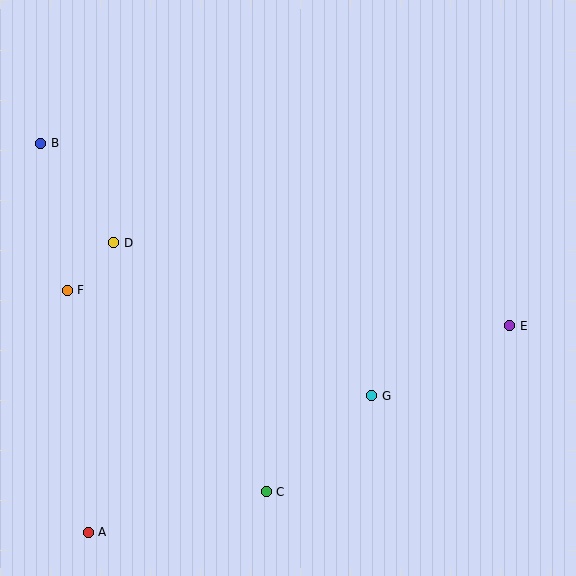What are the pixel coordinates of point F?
Point F is at (67, 290).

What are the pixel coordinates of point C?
Point C is at (266, 492).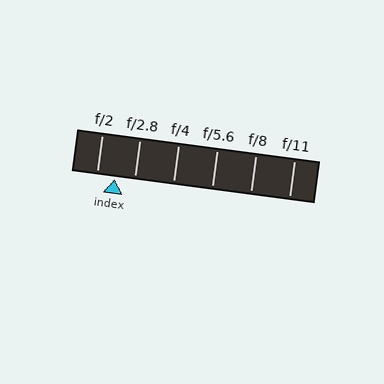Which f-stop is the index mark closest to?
The index mark is closest to f/2.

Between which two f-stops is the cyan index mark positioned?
The index mark is between f/2 and f/2.8.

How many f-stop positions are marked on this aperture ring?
There are 6 f-stop positions marked.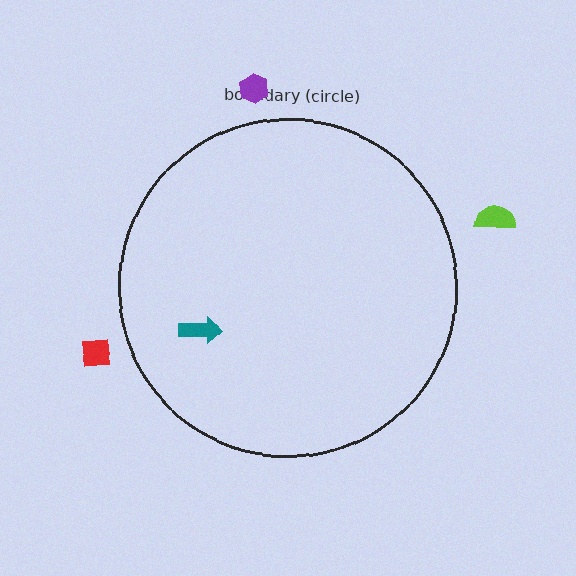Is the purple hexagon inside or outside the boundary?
Outside.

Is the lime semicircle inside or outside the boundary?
Outside.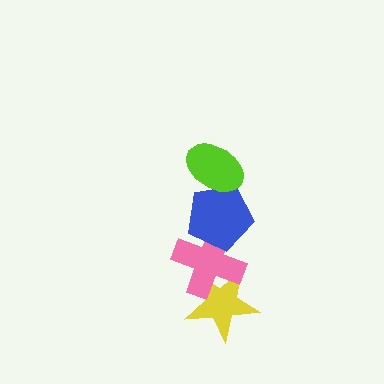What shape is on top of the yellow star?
The pink cross is on top of the yellow star.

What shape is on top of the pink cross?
The blue pentagon is on top of the pink cross.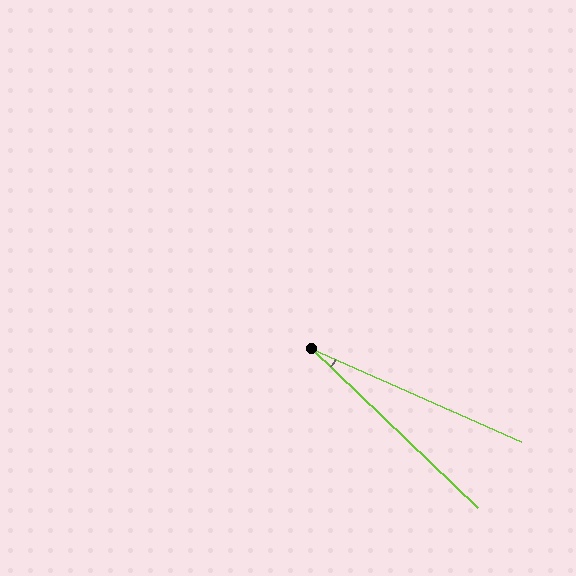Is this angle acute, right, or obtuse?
It is acute.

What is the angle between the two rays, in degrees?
Approximately 20 degrees.